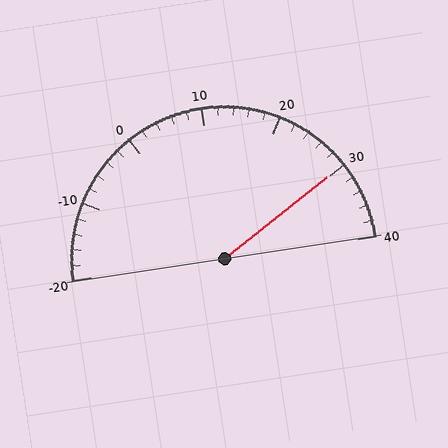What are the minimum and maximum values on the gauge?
The gauge ranges from -20 to 40.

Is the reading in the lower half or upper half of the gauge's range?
The reading is in the upper half of the range (-20 to 40).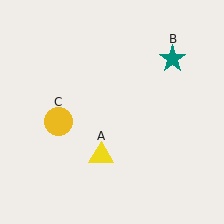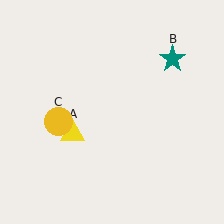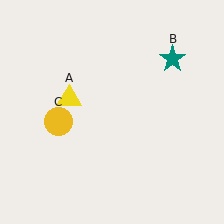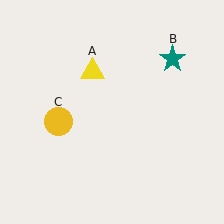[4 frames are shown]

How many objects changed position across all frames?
1 object changed position: yellow triangle (object A).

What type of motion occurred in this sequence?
The yellow triangle (object A) rotated clockwise around the center of the scene.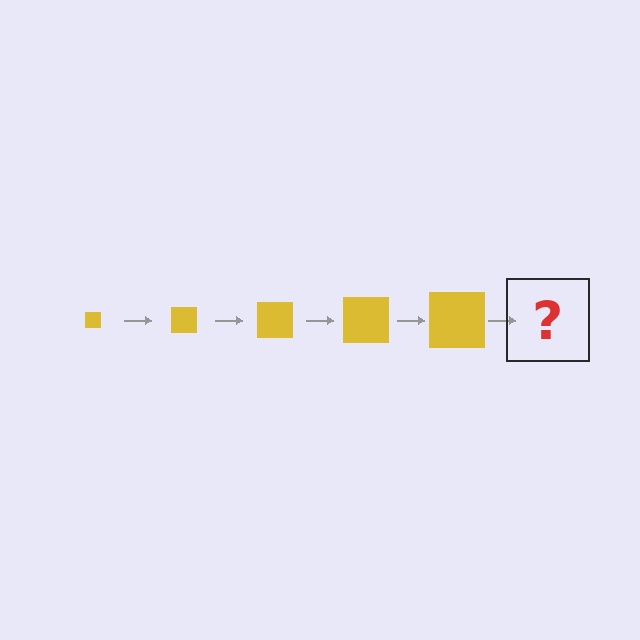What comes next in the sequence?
The next element should be a yellow square, larger than the previous one.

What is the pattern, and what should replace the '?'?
The pattern is that the square gets progressively larger each step. The '?' should be a yellow square, larger than the previous one.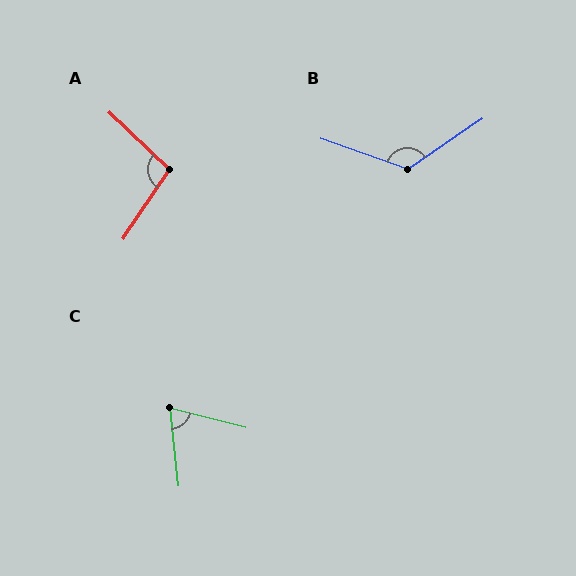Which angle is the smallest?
C, at approximately 70 degrees.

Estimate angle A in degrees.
Approximately 99 degrees.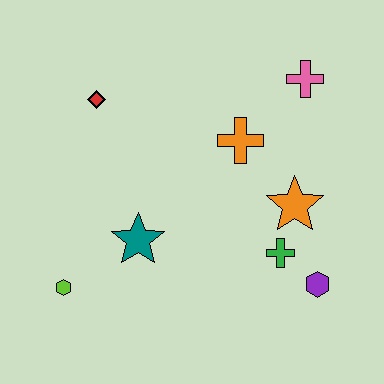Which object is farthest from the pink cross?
The lime hexagon is farthest from the pink cross.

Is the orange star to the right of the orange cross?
Yes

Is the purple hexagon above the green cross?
No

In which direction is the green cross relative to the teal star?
The green cross is to the right of the teal star.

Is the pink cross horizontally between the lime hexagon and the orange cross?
No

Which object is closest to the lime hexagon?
The teal star is closest to the lime hexagon.